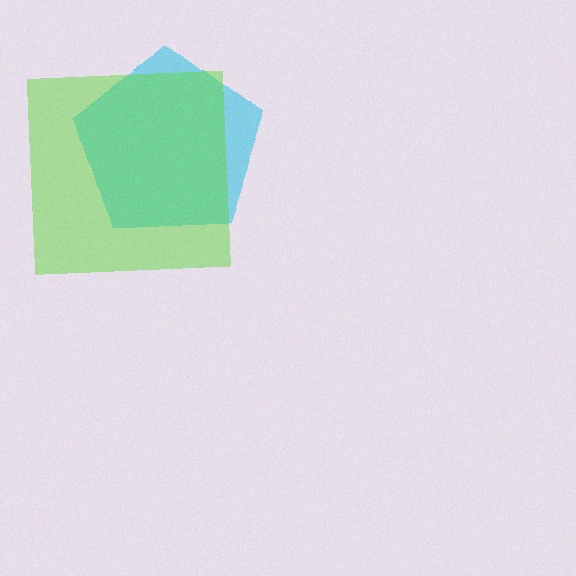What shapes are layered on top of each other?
The layered shapes are: a cyan pentagon, a lime square.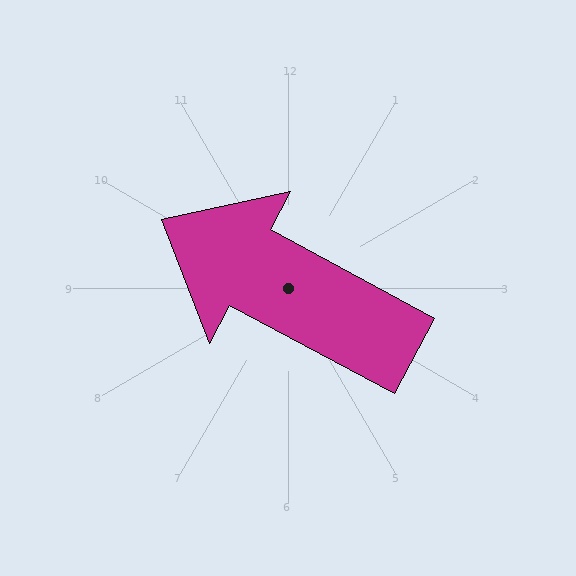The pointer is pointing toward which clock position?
Roughly 10 o'clock.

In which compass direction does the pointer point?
Northwest.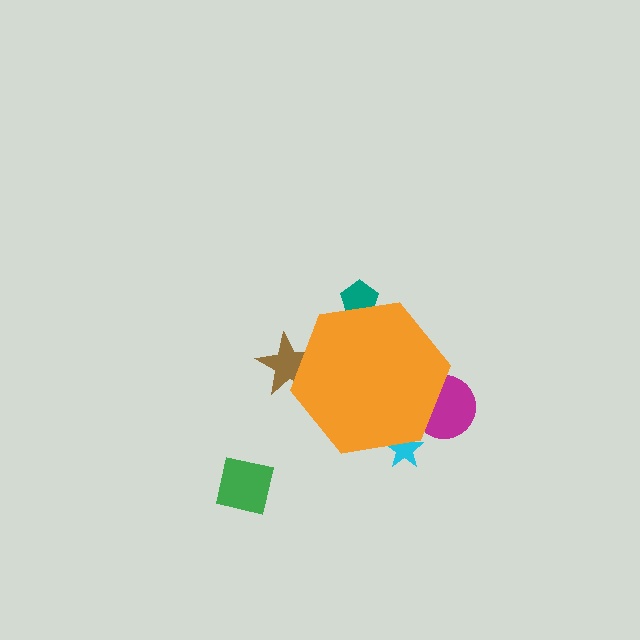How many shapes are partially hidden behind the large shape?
4 shapes are partially hidden.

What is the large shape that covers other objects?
An orange hexagon.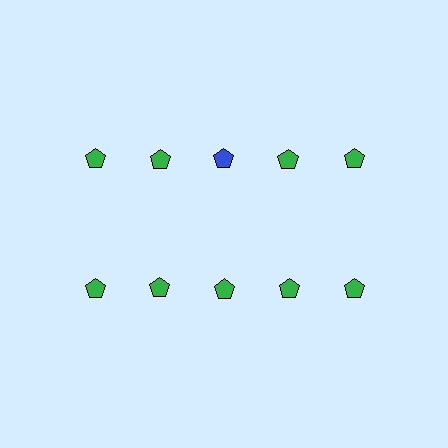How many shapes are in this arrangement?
There are 10 shapes arranged in a grid pattern.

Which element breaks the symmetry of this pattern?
The blue pentagon in the top row, center column breaks the symmetry. All other shapes are green pentagons.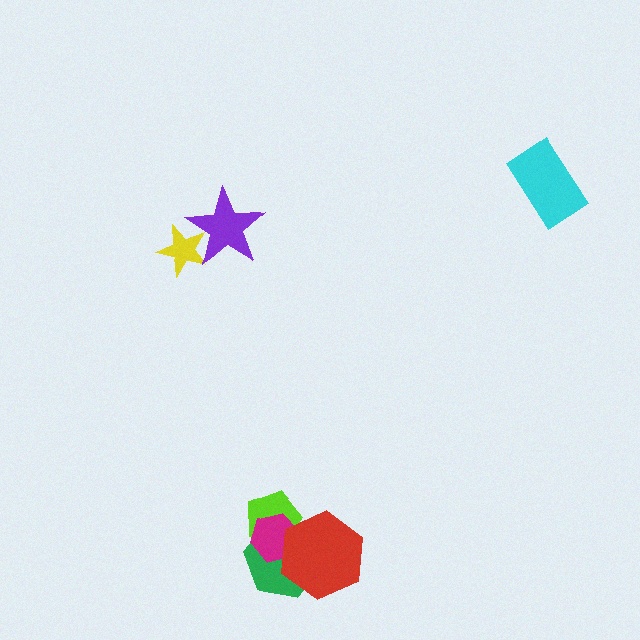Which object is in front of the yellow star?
The purple star is in front of the yellow star.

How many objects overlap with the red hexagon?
3 objects overlap with the red hexagon.